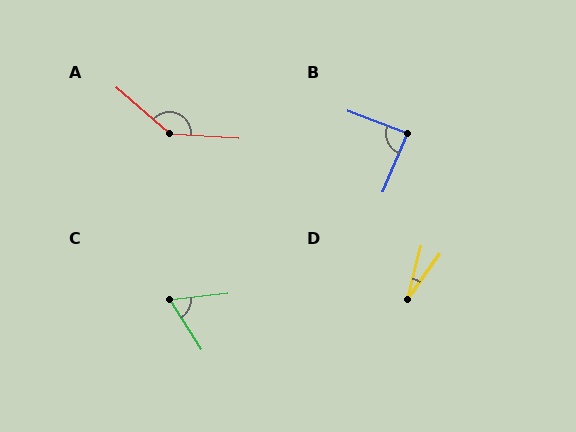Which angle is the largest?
A, at approximately 143 degrees.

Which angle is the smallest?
D, at approximately 21 degrees.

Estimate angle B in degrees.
Approximately 88 degrees.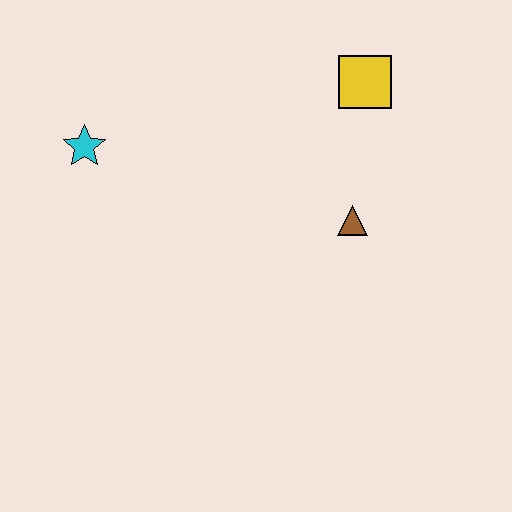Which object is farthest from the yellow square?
The cyan star is farthest from the yellow square.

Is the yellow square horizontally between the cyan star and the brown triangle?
No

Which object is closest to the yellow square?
The brown triangle is closest to the yellow square.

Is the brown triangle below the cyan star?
Yes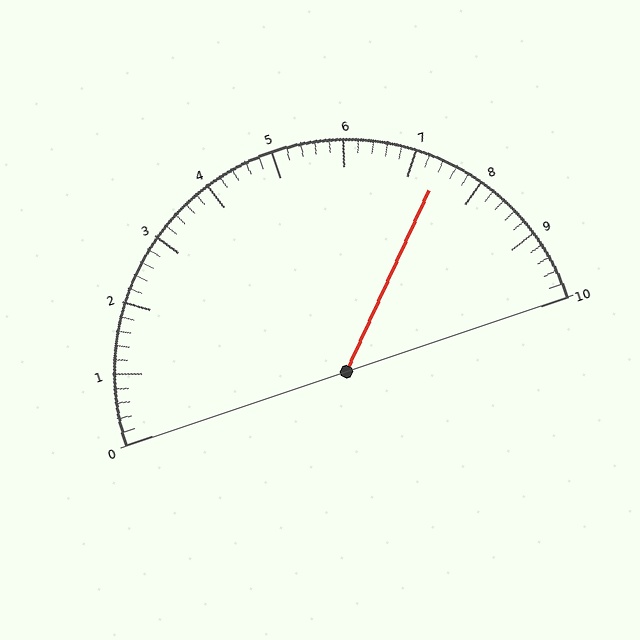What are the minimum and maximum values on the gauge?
The gauge ranges from 0 to 10.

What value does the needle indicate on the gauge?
The needle indicates approximately 7.4.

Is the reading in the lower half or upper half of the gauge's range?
The reading is in the upper half of the range (0 to 10).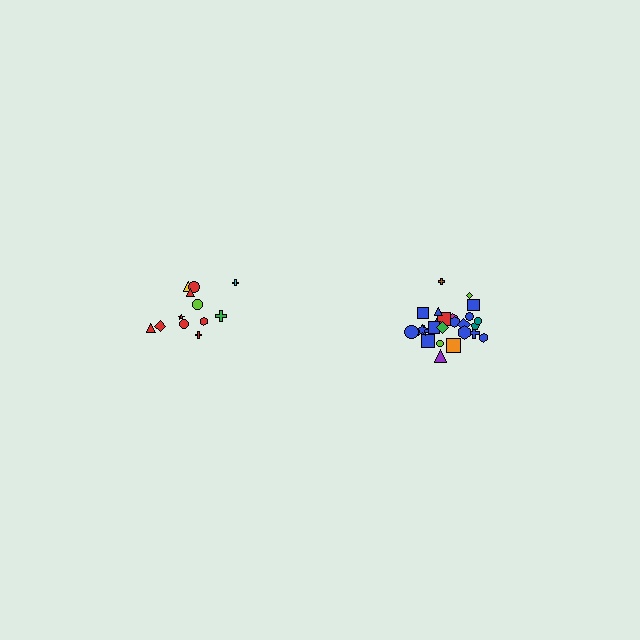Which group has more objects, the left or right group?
The right group.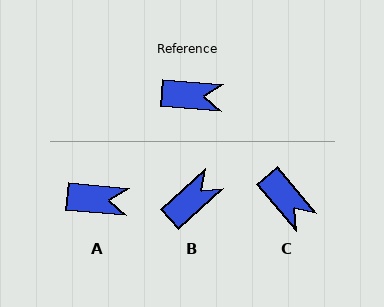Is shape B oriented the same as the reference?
No, it is off by about 47 degrees.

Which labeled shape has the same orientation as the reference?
A.